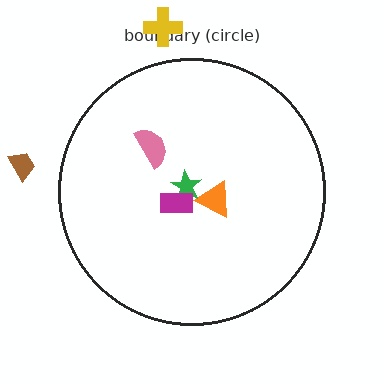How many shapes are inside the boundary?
4 inside, 2 outside.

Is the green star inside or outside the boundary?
Inside.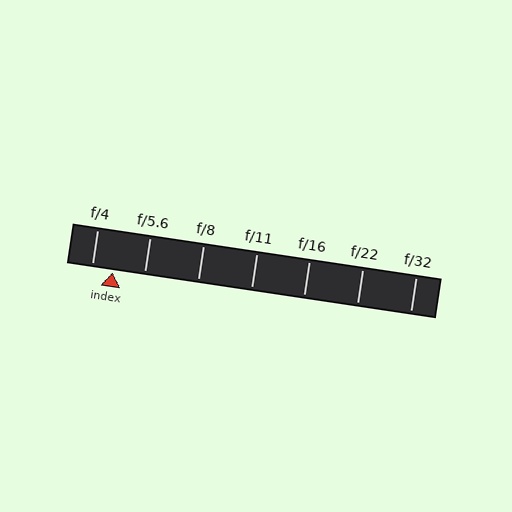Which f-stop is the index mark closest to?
The index mark is closest to f/4.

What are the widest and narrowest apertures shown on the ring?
The widest aperture shown is f/4 and the narrowest is f/32.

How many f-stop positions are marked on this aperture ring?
There are 7 f-stop positions marked.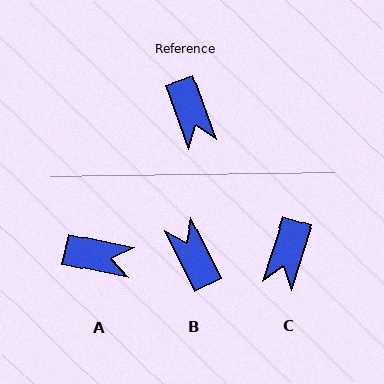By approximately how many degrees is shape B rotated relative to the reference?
Approximately 173 degrees clockwise.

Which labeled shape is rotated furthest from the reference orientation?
B, about 173 degrees away.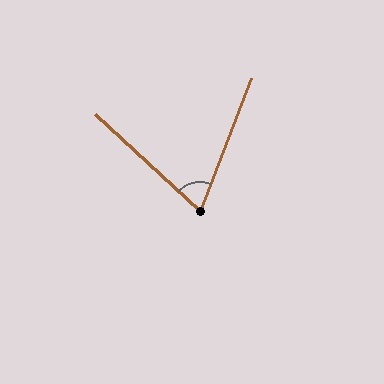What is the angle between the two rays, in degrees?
Approximately 69 degrees.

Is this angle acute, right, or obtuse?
It is acute.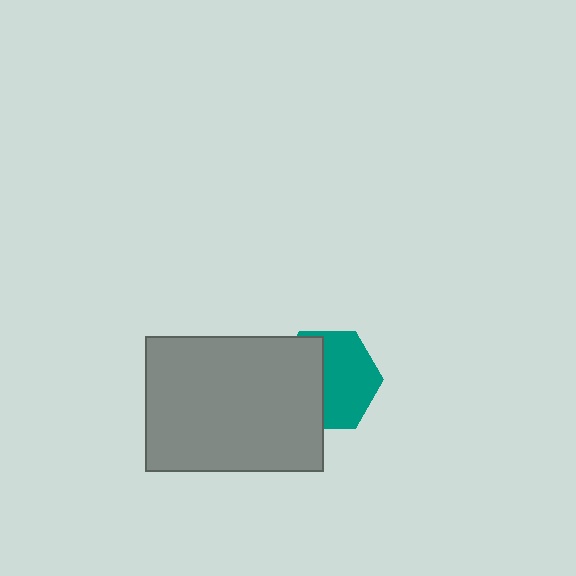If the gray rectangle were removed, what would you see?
You would see the complete teal hexagon.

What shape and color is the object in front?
The object in front is a gray rectangle.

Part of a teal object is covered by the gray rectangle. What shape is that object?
It is a hexagon.